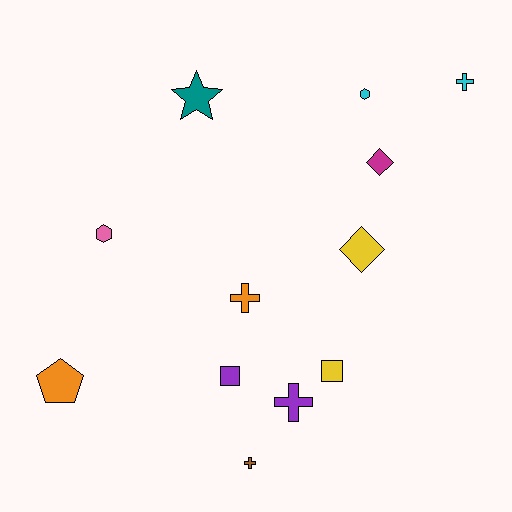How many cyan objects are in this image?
There are 2 cyan objects.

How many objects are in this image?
There are 12 objects.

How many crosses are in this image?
There are 4 crosses.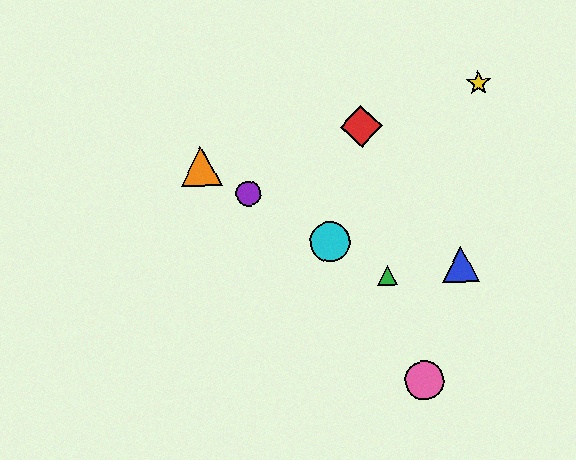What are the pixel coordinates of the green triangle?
The green triangle is at (388, 276).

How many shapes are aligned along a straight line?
4 shapes (the green triangle, the purple circle, the orange triangle, the cyan circle) are aligned along a straight line.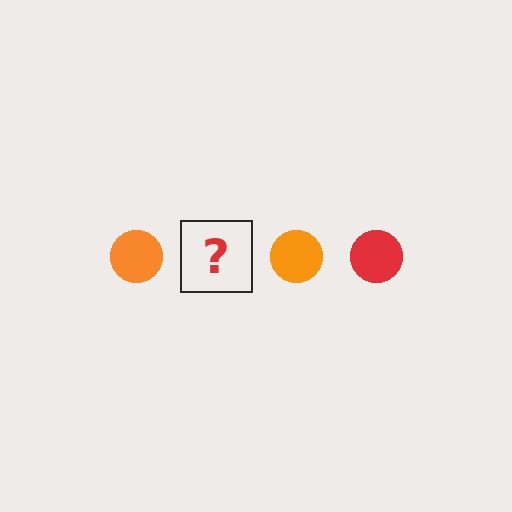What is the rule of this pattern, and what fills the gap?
The rule is that the pattern cycles through orange, red circles. The gap should be filled with a red circle.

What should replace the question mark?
The question mark should be replaced with a red circle.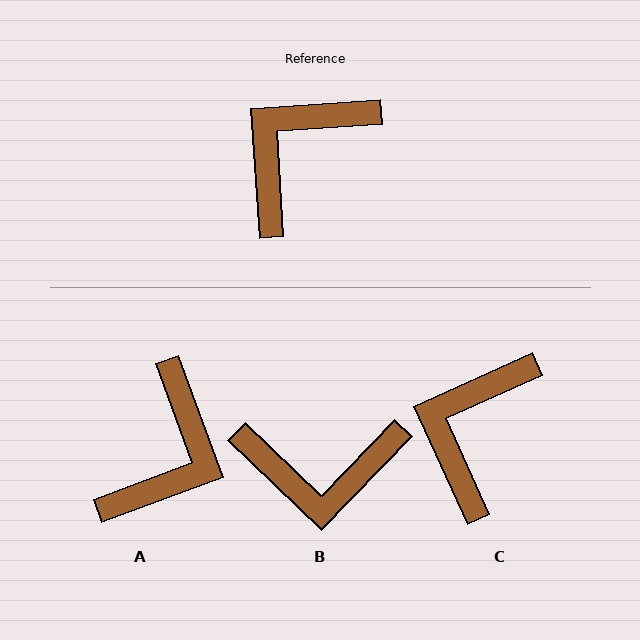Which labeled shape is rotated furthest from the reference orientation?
A, about 163 degrees away.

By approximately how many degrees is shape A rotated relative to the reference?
Approximately 163 degrees clockwise.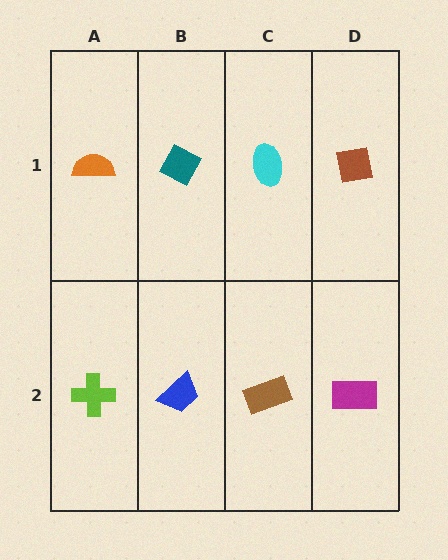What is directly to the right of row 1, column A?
A teal diamond.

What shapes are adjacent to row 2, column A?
An orange semicircle (row 1, column A), a blue trapezoid (row 2, column B).